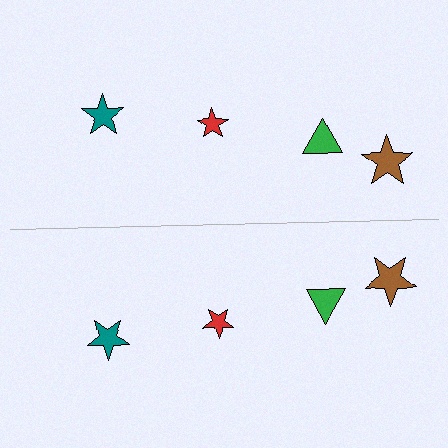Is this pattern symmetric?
Yes, this pattern has bilateral (reflection) symmetry.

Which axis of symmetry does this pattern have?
The pattern has a horizontal axis of symmetry running through the center of the image.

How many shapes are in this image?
There are 8 shapes in this image.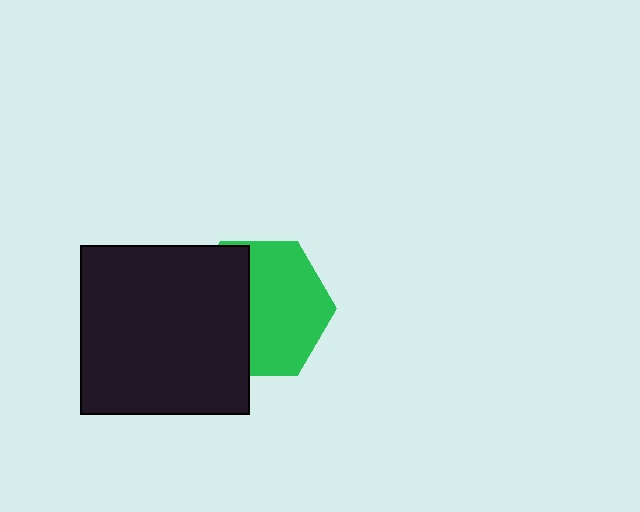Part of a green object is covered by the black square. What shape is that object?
It is a hexagon.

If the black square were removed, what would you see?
You would see the complete green hexagon.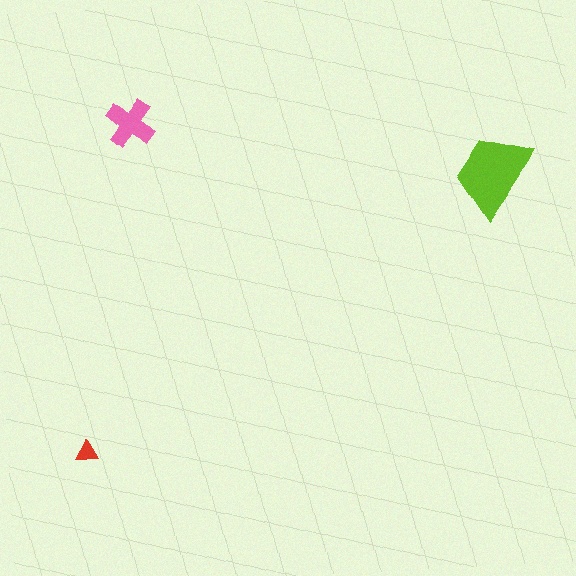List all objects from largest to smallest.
The lime trapezoid, the pink cross, the red triangle.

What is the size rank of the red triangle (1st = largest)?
3rd.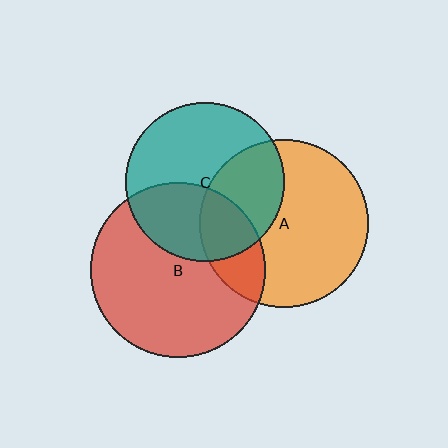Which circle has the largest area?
Circle B (red).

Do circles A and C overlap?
Yes.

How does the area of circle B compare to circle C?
Approximately 1.2 times.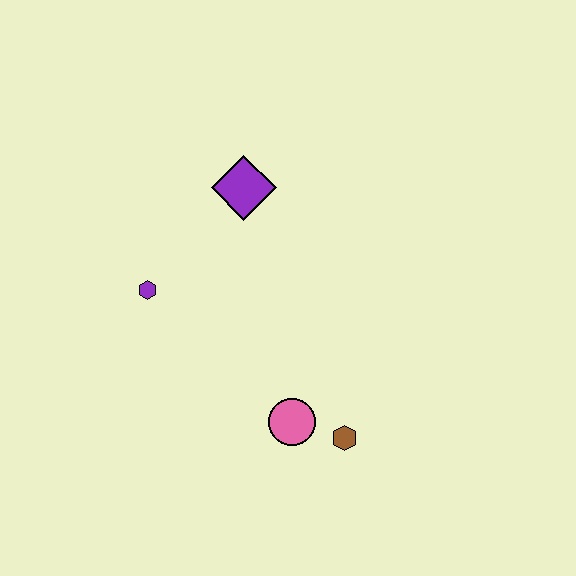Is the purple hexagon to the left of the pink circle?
Yes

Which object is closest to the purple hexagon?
The purple diamond is closest to the purple hexagon.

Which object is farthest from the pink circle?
The purple diamond is farthest from the pink circle.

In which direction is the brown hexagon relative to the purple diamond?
The brown hexagon is below the purple diamond.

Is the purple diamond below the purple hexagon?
No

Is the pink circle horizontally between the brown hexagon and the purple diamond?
Yes